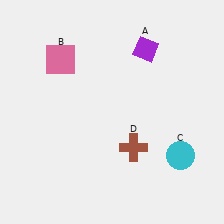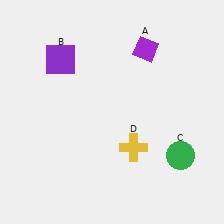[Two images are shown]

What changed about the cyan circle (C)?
In Image 1, C is cyan. In Image 2, it changed to green.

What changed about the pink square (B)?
In Image 1, B is pink. In Image 2, it changed to purple.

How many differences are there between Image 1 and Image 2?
There are 3 differences between the two images.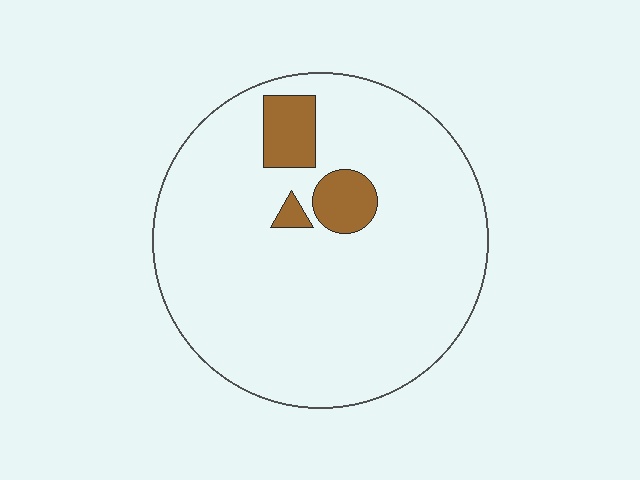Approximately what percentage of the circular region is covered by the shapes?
Approximately 10%.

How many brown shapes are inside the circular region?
3.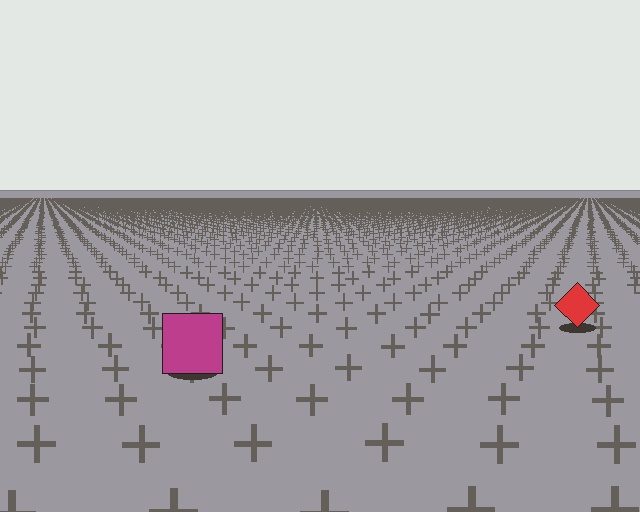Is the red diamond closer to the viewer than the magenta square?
No. The magenta square is closer — you can tell from the texture gradient: the ground texture is coarser near it.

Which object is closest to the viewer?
The magenta square is closest. The texture marks near it are larger and more spread out.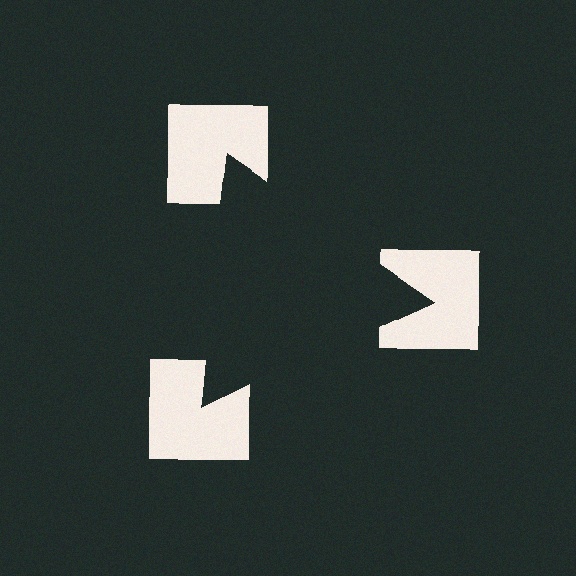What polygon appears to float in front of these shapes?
An illusory triangle — its edges are inferred from the aligned wedge cuts in the notched squares, not physically drawn.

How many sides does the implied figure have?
3 sides.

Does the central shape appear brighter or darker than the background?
It typically appears slightly darker than the background, even though no actual brightness change is drawn.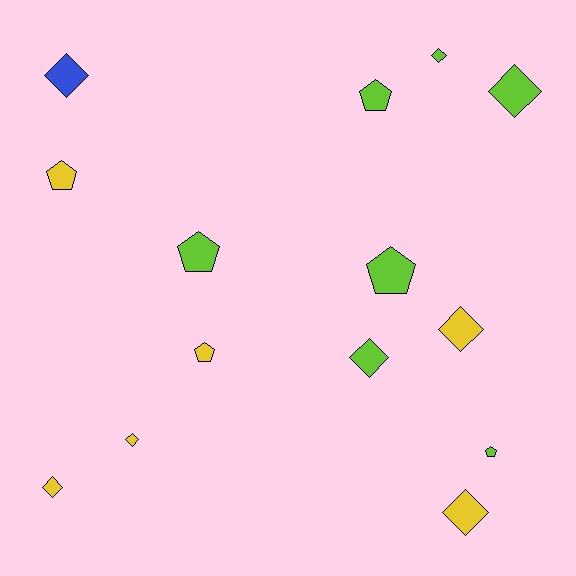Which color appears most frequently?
Lime, with 7 objects.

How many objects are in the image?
There are 14 objects.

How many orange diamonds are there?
There are no orange diamonds.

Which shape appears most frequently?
Diamond, with 8 objects.